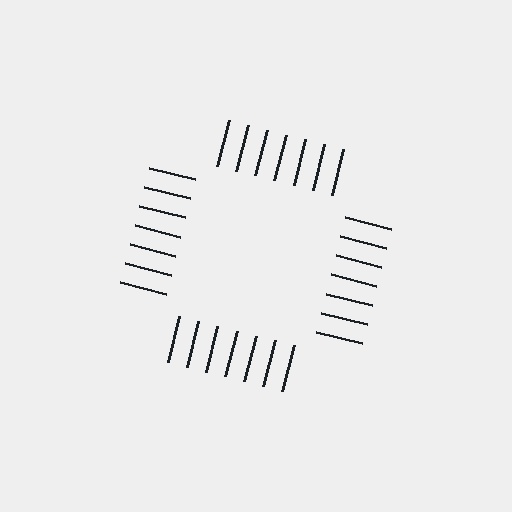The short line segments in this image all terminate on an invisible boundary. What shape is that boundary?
An illusory square — the line segments terminate on its edges but no continuous stroke is drawn.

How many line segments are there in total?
28 — 7 along each of the 4 edges.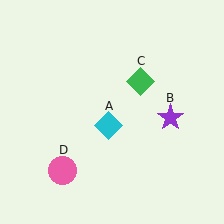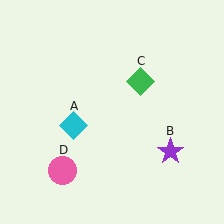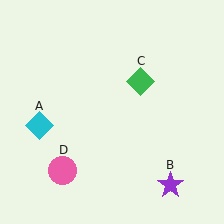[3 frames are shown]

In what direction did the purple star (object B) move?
The purple star (object B) moved down.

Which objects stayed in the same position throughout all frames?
Green diamond (object C) and pink circle (object D) remained stationary.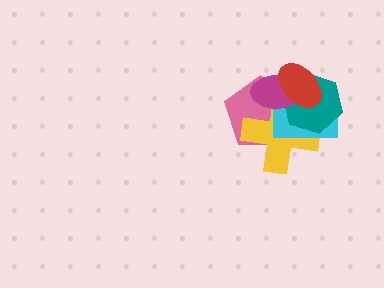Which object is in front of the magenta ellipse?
The red ellipse is in front of the magenta ellipse.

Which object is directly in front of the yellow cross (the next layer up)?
The cyan rectangle is directly in front of the yellow cross.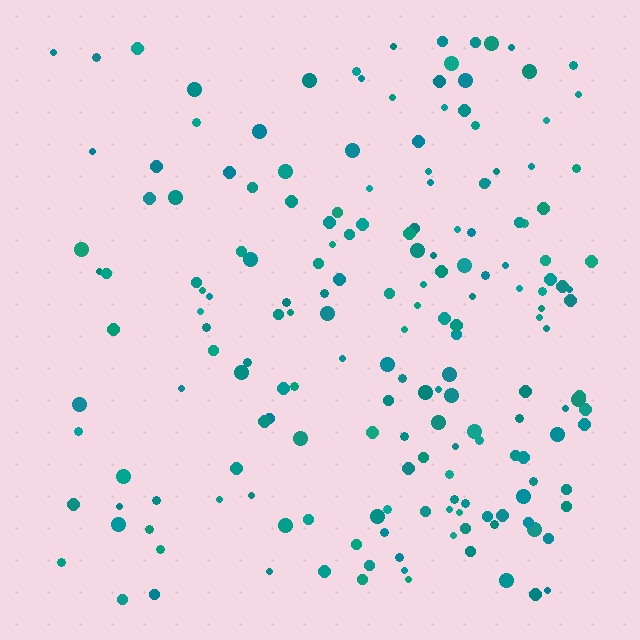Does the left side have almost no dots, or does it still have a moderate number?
Still a moderate number, just noticeably fewer than the right.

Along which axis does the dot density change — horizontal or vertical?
Horizontal.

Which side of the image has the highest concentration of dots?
The right.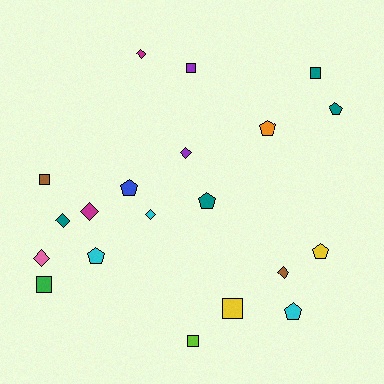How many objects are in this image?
There are 20 objects.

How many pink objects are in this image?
There is 1 pink object.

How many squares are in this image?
There are 6 squares.